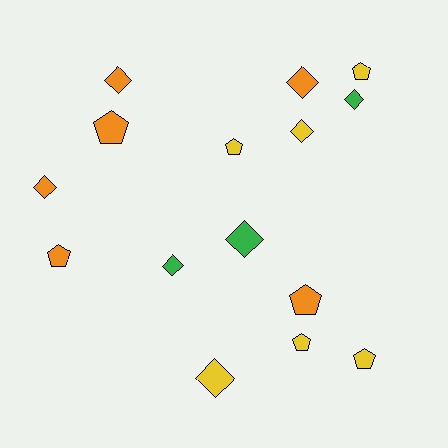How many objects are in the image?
There are 15 objects.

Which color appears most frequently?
Orange, with 6 objects.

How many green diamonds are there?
There are 3 green diamonds.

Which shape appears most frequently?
Diamond, with 8 objects.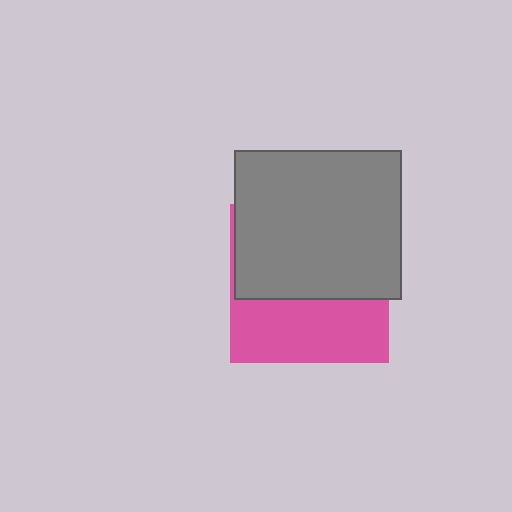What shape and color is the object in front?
The object in front is a gray rectangle.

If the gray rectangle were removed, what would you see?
You would see the complete pink square.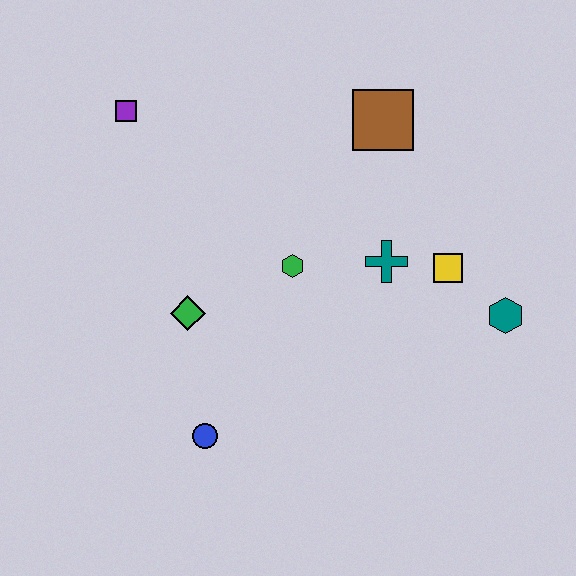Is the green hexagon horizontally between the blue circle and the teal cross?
Yes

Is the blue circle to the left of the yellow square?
Yes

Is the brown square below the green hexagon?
No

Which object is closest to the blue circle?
The green diamond is closest to the blue circle.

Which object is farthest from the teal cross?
The purple square is farthest from the teal cross.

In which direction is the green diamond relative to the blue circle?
The green diamond is above the blue circle.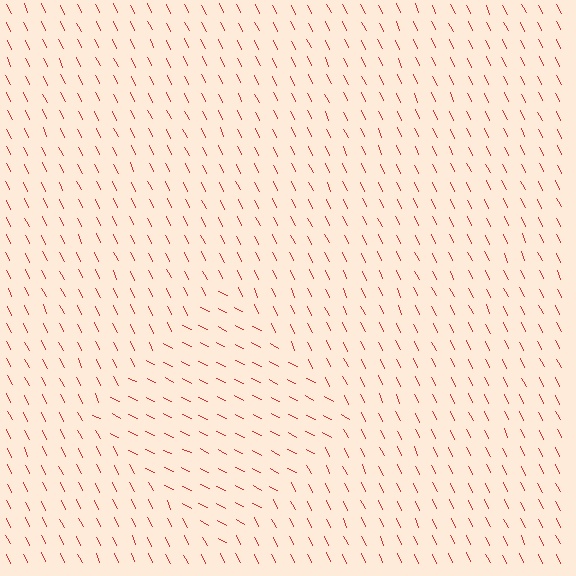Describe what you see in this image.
The image is filled with small red line segments. A diamond region in the image has lines oriented differently from the surrounding lines, creating a visible texture boundary.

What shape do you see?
I see a diamond.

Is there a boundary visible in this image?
Yes, there is a texture boundary formed by a change in line orientation.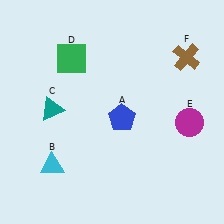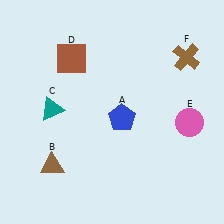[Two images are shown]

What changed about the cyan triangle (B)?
In Image 1, B is cyan. In Image 2, it changed to brown.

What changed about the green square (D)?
In Image 1, D is green. In Image 2, it changed to brown.